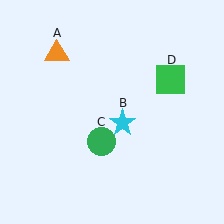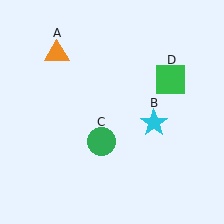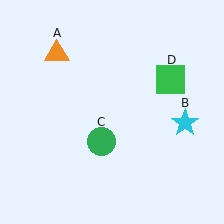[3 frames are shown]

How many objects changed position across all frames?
1 object changed position: cyan star (object B).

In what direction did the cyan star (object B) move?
The cyan star (object B) moved right.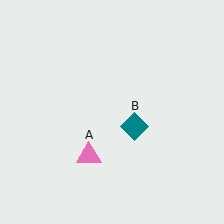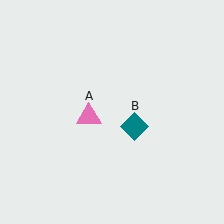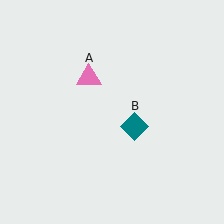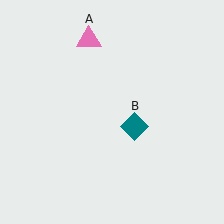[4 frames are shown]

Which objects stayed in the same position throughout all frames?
Teal diamond (object B) remained stationary.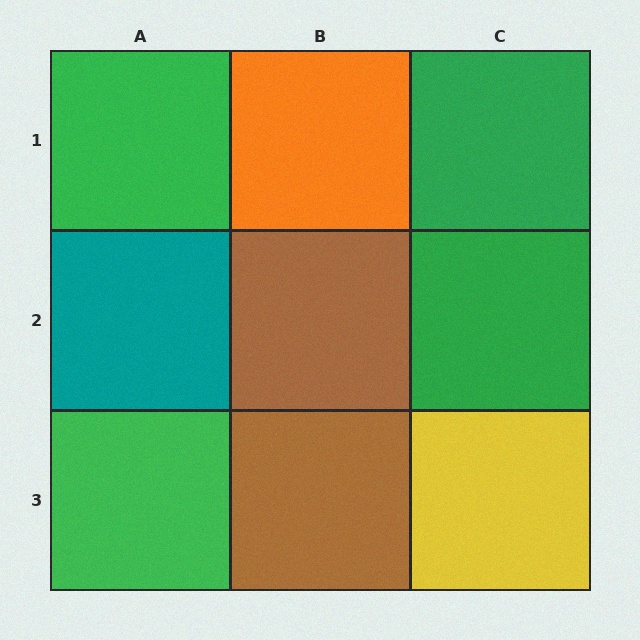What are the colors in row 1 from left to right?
Green, orange, green.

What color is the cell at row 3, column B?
Brown.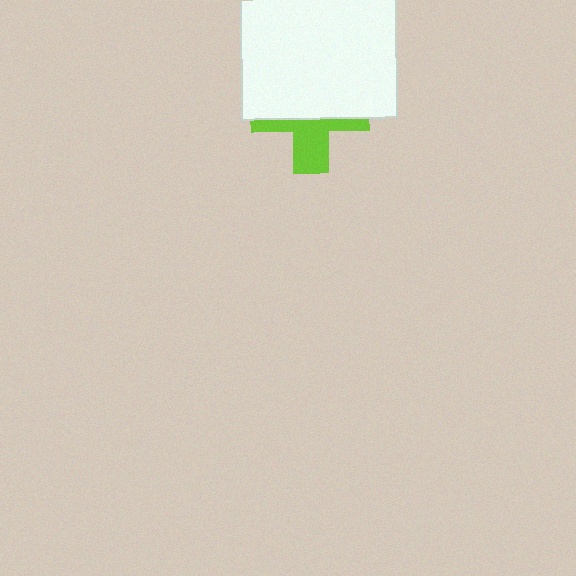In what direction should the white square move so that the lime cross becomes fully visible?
The white square should move up. That is the shortest direction to clear the overlap and leave the lime cross fully visible.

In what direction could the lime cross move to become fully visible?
The lime cross could move down. That would shift it out from behind the white square entirely.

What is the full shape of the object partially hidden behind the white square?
The partially hidden object is a lime cross.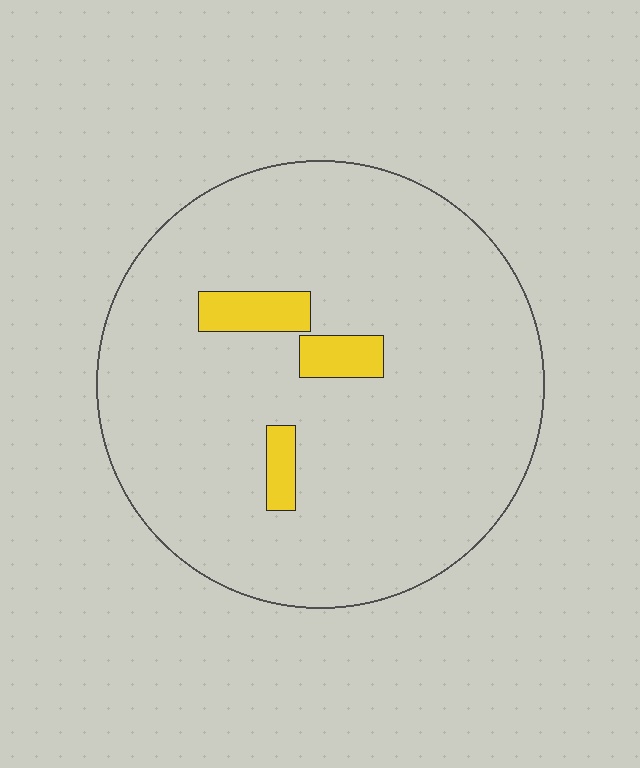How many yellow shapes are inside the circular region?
3.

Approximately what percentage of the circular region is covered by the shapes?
Approximately 5%.